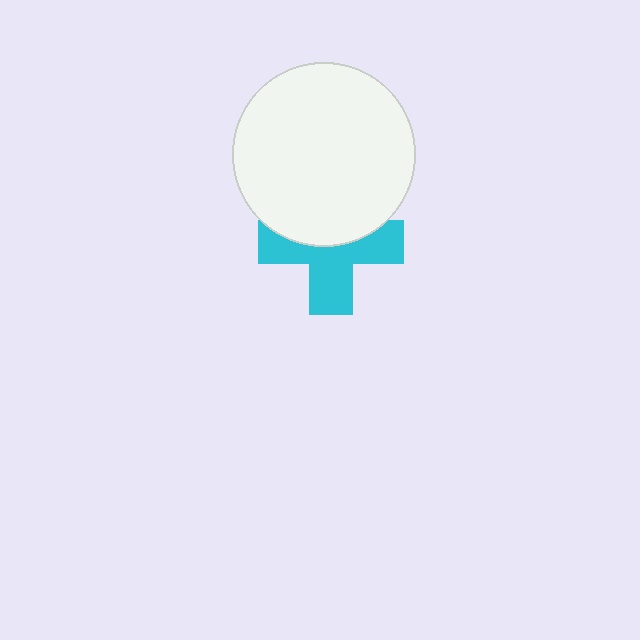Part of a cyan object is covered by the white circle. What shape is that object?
It is a cross.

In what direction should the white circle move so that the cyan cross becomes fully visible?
The white circle should move up. That is the shortest direction to clear the overlap and leave the cyan cross fully visible.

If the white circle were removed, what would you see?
You would see the complete cyan cross.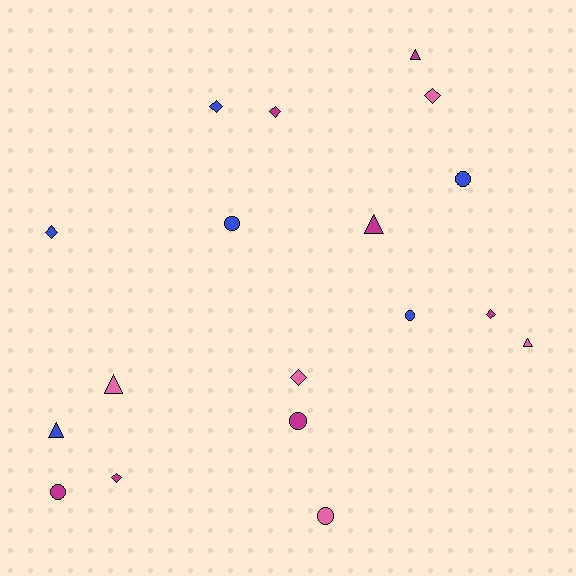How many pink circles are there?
There is 1 pink circle.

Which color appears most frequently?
Magenta, with 7 objects.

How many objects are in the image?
There are 18 objects.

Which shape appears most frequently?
Diamond, with 7 objects.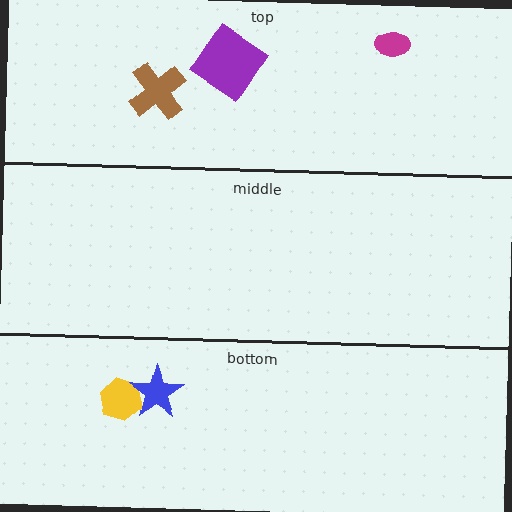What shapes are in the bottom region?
The yellow hexagon, the blue star.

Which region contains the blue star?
The bottom region.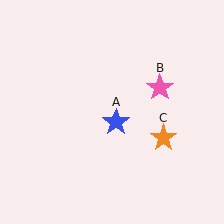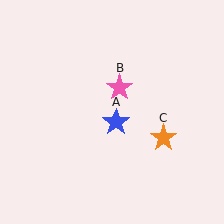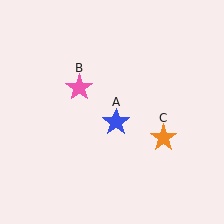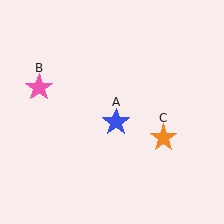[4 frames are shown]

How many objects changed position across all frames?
1 object changed position: pink star (object B).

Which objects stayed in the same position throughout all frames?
Blue star (object A) and orange star (object C) remained stationary.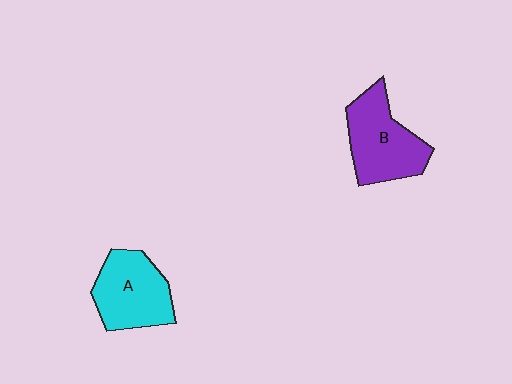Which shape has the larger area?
Shape B (purple).